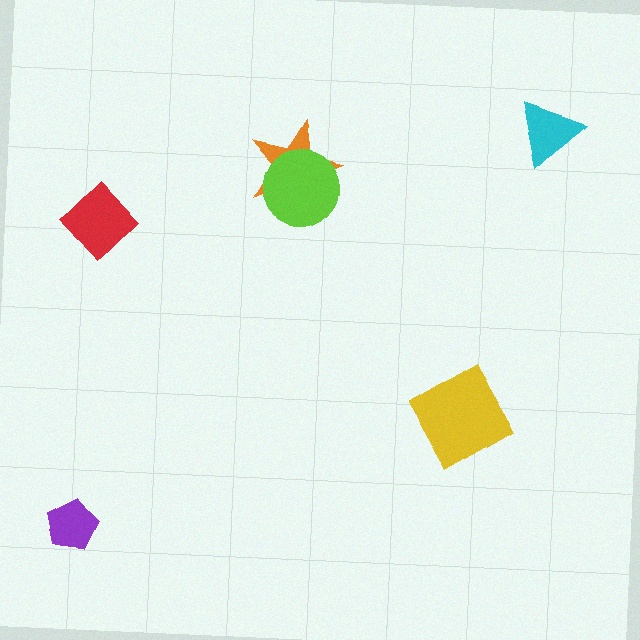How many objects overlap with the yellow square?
0 objects overlap with the yellow square.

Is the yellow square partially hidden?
No, no other shape covers it.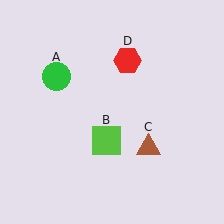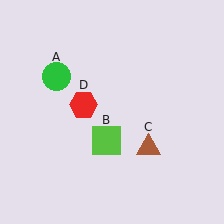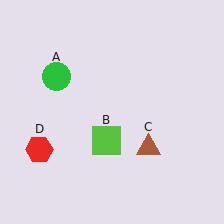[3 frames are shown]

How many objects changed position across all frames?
1 object changed position: red hexagon (object D).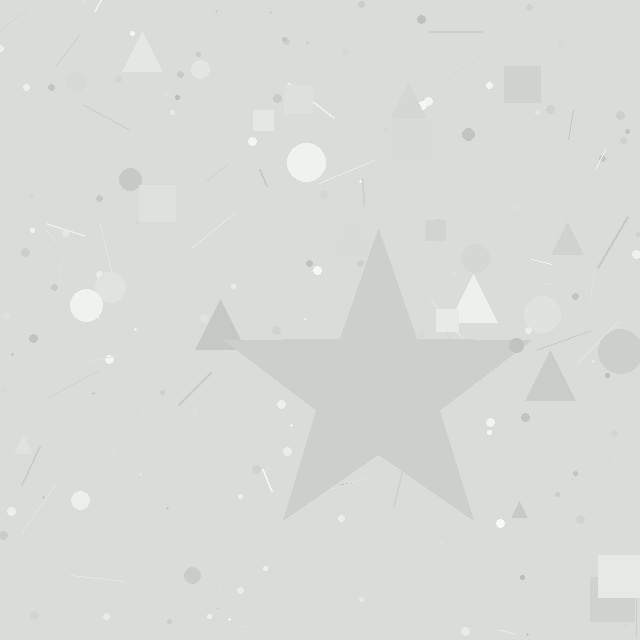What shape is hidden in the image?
A star is hidden in the image.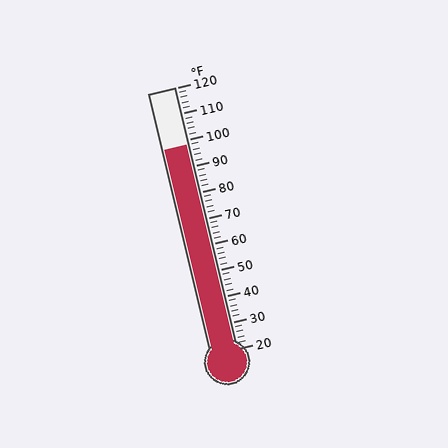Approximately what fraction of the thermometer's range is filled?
The thermometer is filled to approximately 80% of its range.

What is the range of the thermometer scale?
The thermometer scale ranges from 20°F to 120°F.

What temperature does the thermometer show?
The thermometer shows approximately 98°F.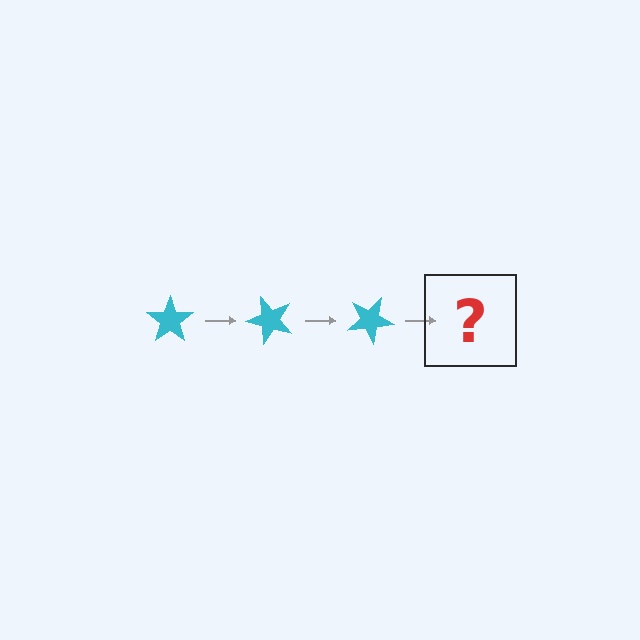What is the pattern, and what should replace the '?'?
The pattern is that the star rotates 50 degrees each step. The '?' should be a cyan star rotated 150 degrees.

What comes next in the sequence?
The next element should be a cyan star rotated 150 degrees.